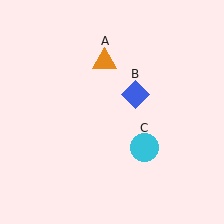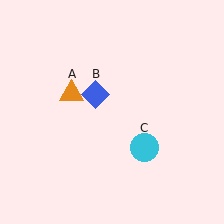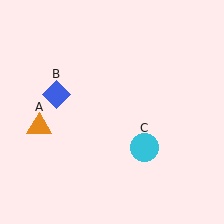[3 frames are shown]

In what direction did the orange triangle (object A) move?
The orange triangle (object A) moved down and to the left.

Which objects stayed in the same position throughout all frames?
Cyan circle (object C) remained stationary.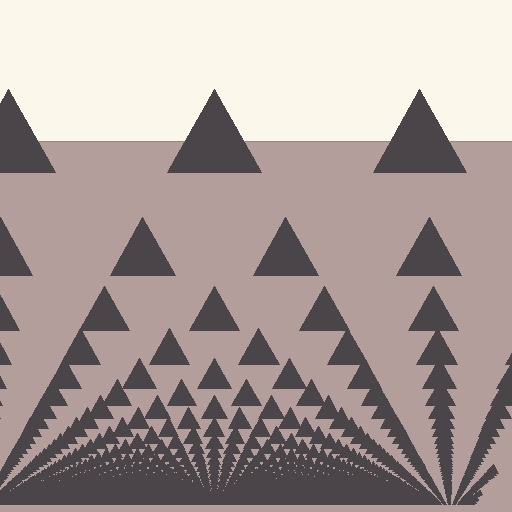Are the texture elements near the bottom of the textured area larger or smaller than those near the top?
Smaller. The gradient is inverted — elements near the bottom are smaller and denser.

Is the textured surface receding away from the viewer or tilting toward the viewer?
The surface appears to tilt toward the viewer. Texture elements get larger and sparser toward the top.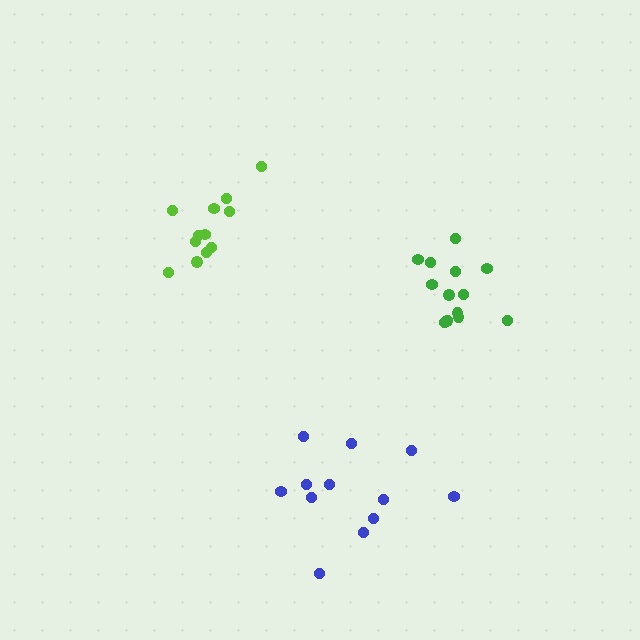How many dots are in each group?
Group 1: 12 dots, Group 2: 14 dots, Group 3: 12 dots (38 total).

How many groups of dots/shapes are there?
There are 3 groups.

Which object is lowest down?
The blue cluster is bottommost.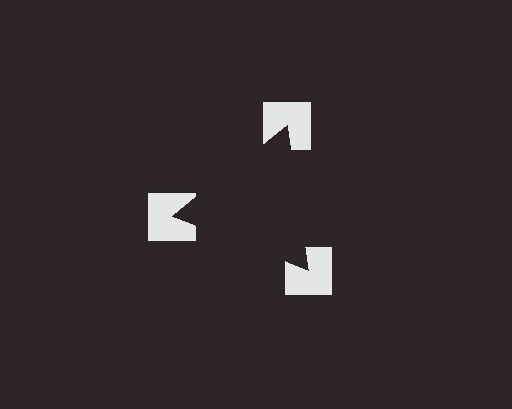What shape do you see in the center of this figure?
An illusory triangle — its edges are inferred from the aligned wedge cuts in the notched squares, not physically drawn.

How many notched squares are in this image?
There are 3 — one at each vertex of the illusory triangle.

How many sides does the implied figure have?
3 sides.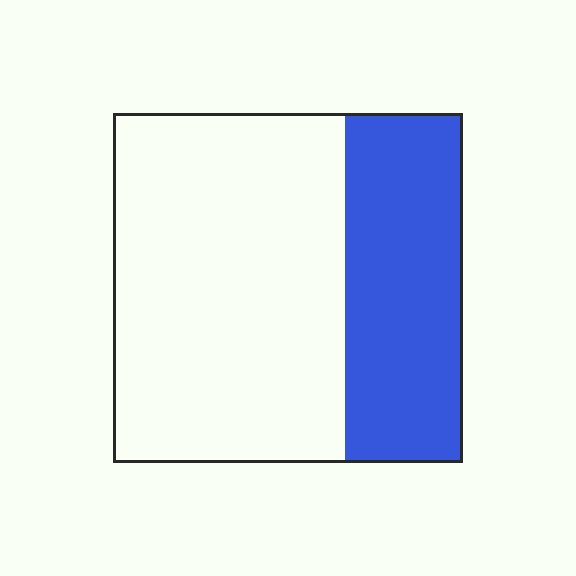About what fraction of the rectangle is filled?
About one third (1/3).